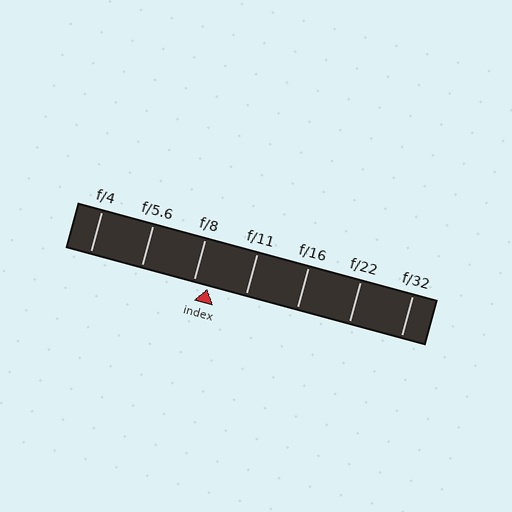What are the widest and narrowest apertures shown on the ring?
The widest aperture shown is f/4 and the narrowest is f/32.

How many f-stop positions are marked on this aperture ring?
There are 7 f-stop positions marked.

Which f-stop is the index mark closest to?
The index mark is closest to f/8.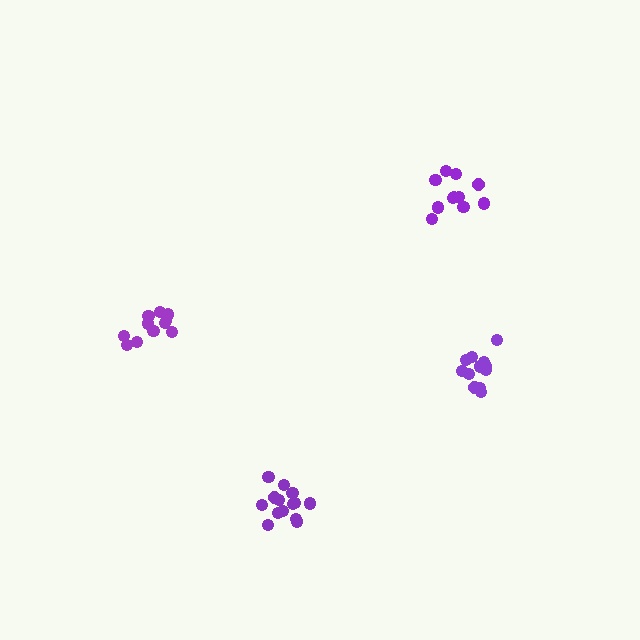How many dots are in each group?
Group 1: 14 dots, Group 2: 11 dots, Group 3: 12 dots, Group 4: 11 dots (48 total).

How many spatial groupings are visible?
There are 4 spatial groupings.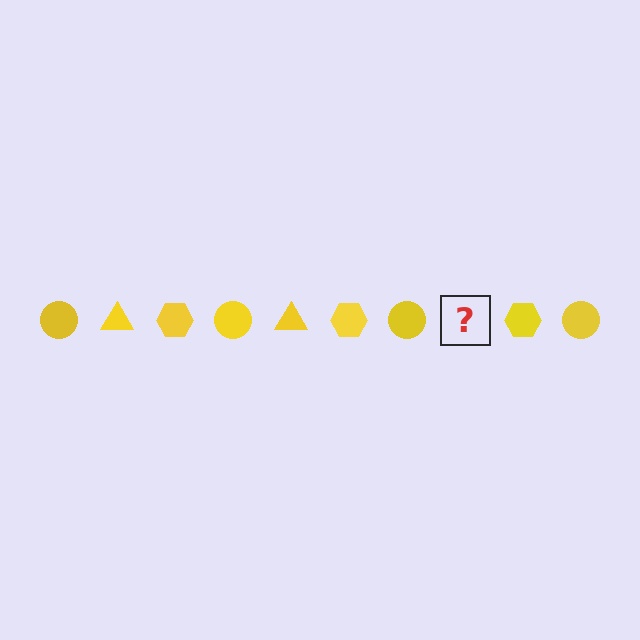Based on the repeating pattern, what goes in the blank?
The blank should be a yellow triangle.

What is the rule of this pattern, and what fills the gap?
The rule is that the pattern cycles through circle, triangle, hexagon shapes in yellow. The gap should be filled with a yellow triangle.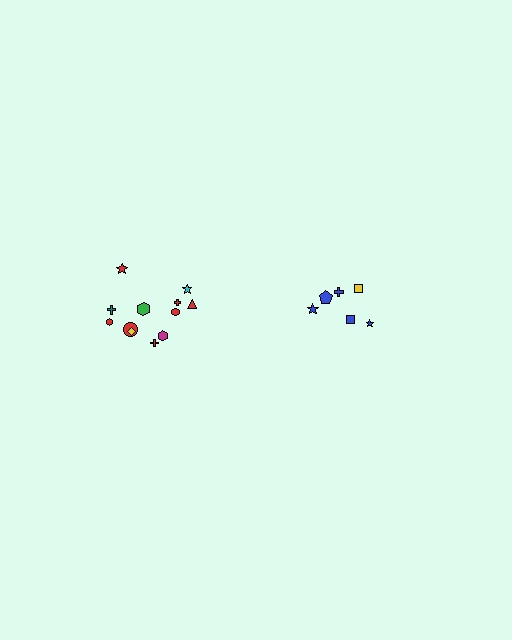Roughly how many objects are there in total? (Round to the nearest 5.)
Roughly 20 objects in total.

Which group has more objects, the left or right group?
The left group.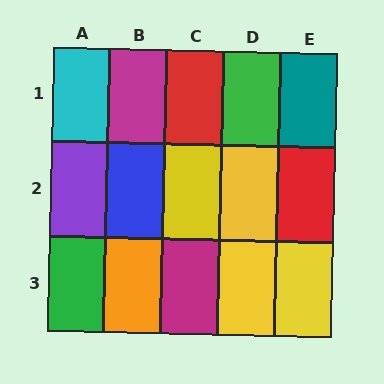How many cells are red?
2 cells are red.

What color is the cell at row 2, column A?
Purple.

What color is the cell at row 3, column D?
Yellow.